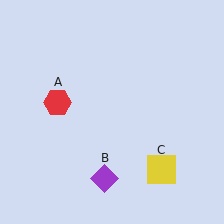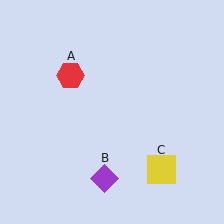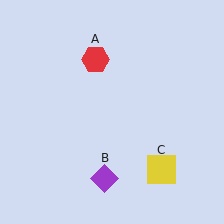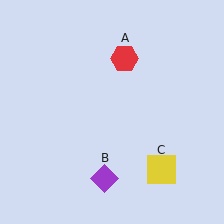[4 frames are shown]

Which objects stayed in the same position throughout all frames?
Purple diamond (object B) and yellow square (object C) remained stationary.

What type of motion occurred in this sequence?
The red hexagon (object A) rotated clockwise around the center of the scene.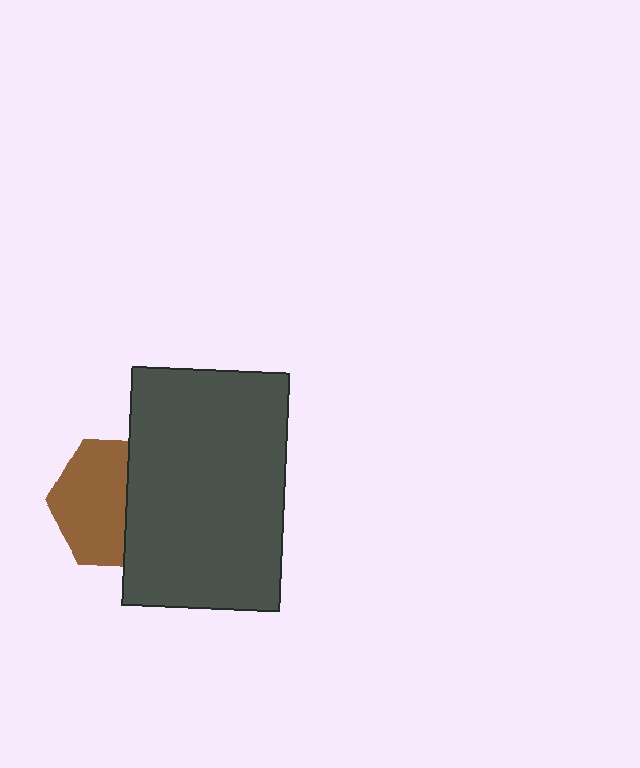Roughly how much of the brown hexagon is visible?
About half of it is visible (roughly 59%).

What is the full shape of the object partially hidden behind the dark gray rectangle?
The partially hidden object is a brown hexagon.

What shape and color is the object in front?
The object in front is a dark gray rectangle.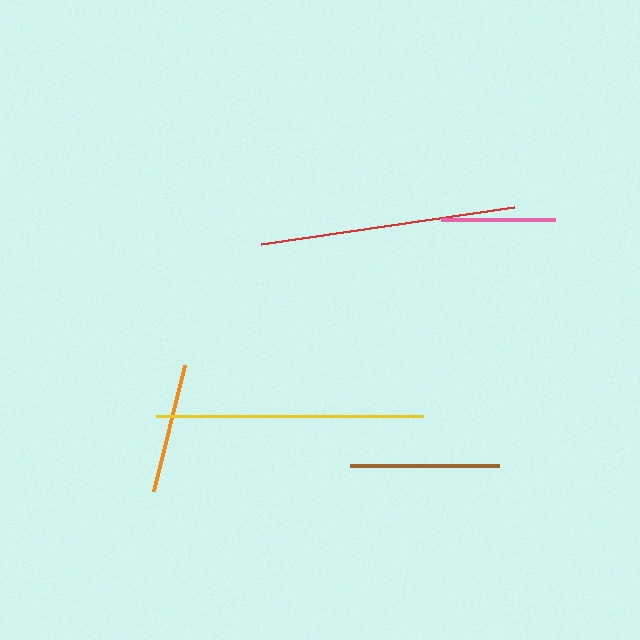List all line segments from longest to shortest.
From longest to shortest: yellow, red, brown, orange, pink.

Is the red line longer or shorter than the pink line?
The red line is longer than the pink line.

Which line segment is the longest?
The yellow line is the longest at approximately 267 pixels.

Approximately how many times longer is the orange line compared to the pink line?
The orange line is approximately 1.1 times the length of the pink line.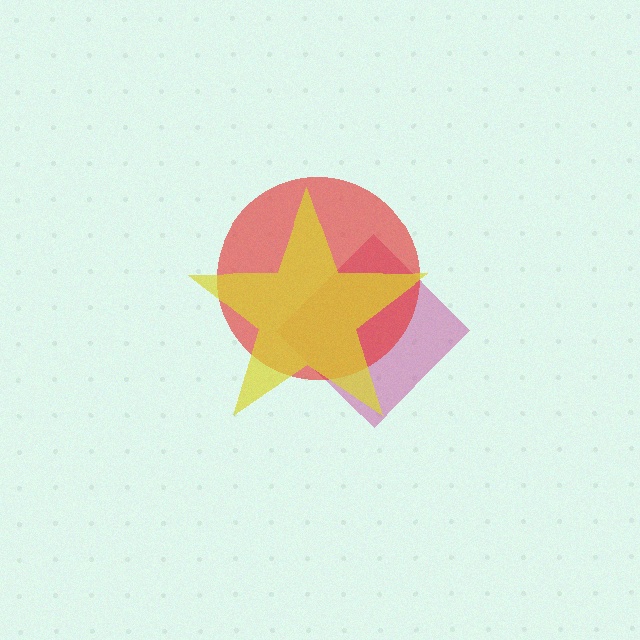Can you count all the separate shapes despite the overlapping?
Yes, there are 3 separate shapes.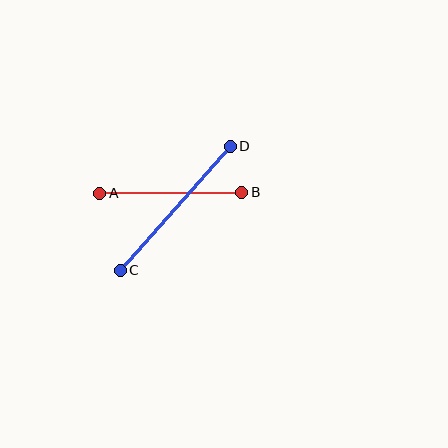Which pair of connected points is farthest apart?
Points C and D are farthest apart.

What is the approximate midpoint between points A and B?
The midpoint is at approximately (171, 193) pixels.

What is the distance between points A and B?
The distance is approximately 142 pixels.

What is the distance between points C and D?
The distance is approximately 165 pixels.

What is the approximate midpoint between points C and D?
The midpoint is at approximately (175, 208) pixels.